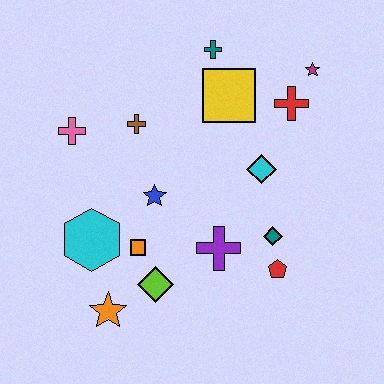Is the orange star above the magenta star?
No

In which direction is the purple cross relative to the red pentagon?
The purple cross is to the left of the red pentagon.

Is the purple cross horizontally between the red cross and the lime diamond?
Yes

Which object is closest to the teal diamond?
The red pentagon is closest to the teal diamond.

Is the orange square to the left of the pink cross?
No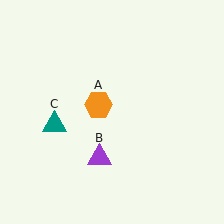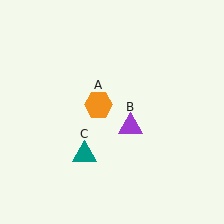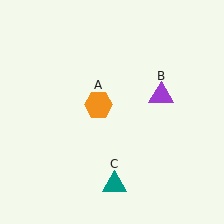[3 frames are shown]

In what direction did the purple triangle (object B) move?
The purple triangle (object B) moved up and to the right.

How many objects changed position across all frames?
2 objects changed position: purple triangle (object B), teal triangle (object C).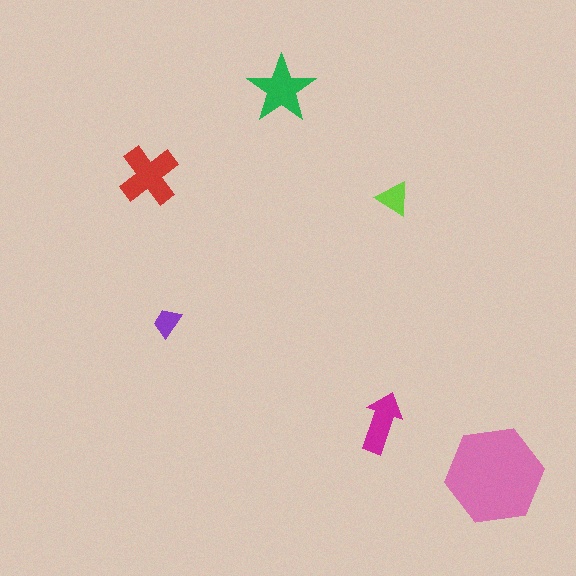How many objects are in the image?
There are 6 objects in the image.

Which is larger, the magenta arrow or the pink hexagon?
The pink hexagon.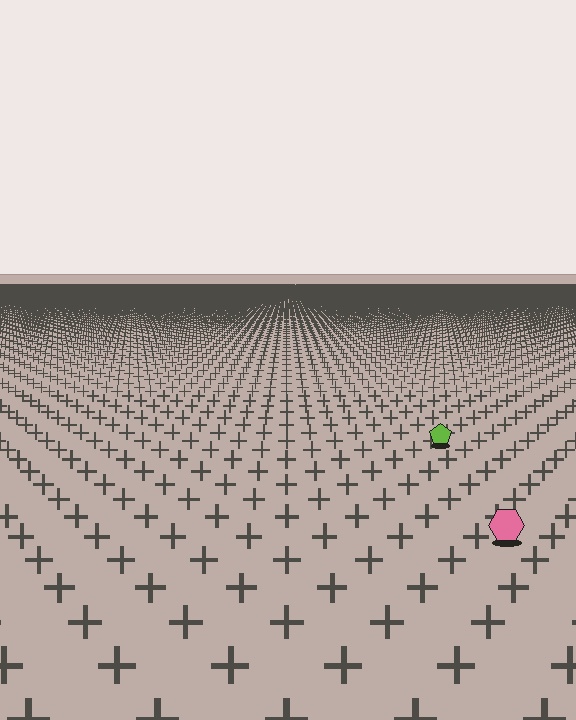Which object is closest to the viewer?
The pink hexagon is closest. The texture marks near it are larger and more spread out.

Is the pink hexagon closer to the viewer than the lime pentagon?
Yes. The pink hexagon is closer — you can tell from the texture gradient: the ground texture is coarser near it.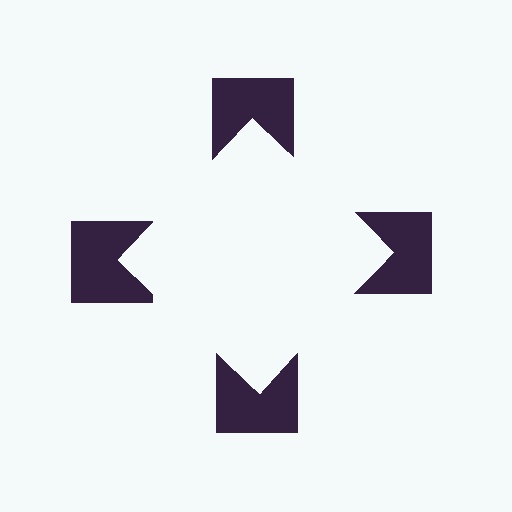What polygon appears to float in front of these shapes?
An illusory square — its edges are inferred from the aligned wedge cuts in the notched squares, not physically drawn.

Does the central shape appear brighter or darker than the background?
It typically appears slightly brighter than the background, even though no actual brightness change is drawn.